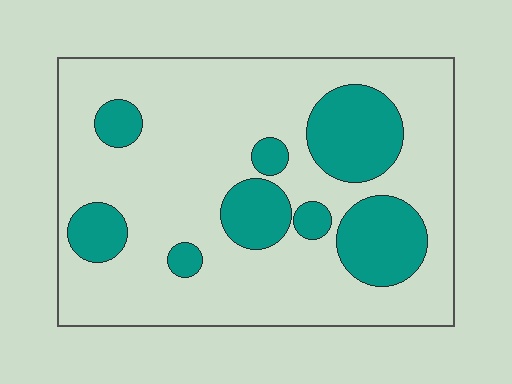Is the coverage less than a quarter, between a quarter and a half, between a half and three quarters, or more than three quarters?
Less than a quarter.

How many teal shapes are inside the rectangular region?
8.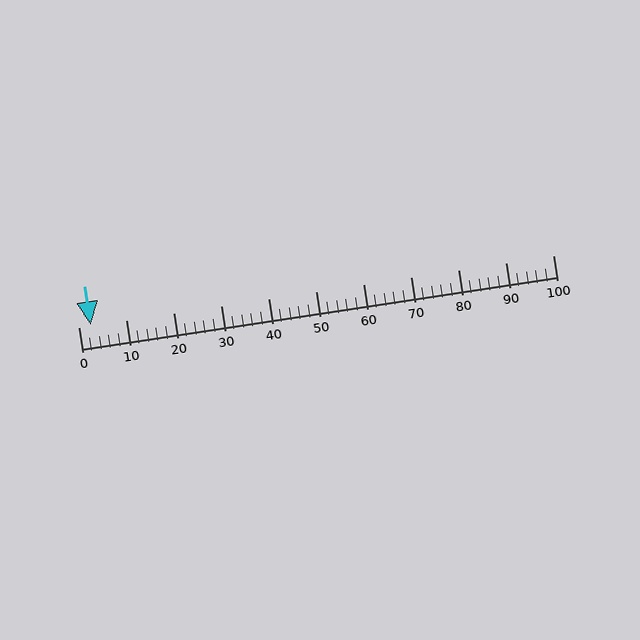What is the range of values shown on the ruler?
The ruler shows values from 0 to 100.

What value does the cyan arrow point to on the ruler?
The cyan arrow points to approximately 2.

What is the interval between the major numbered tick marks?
The major tick marks are spaced 10 units apart.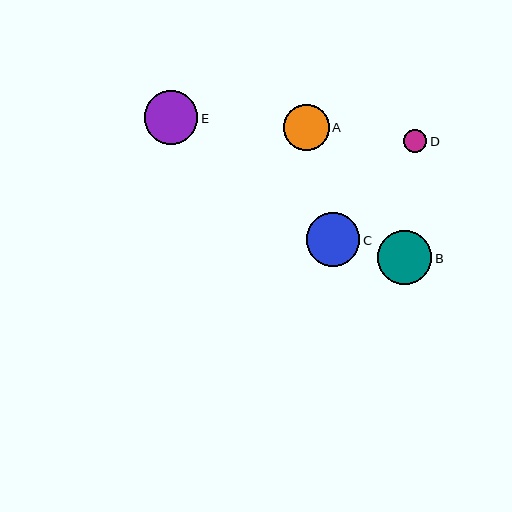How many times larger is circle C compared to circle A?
Circle C is approximately 1.2 times the size of circle A.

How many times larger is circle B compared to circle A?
Circle B is approximately 1.2 times the size of circle A.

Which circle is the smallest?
Circle D is the smallest with a size of approximately 23 pixels.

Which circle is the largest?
Circle B is the largest with a size of approximately 54 pixels.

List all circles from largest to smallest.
From largest to smallest: B, C, E, A, D.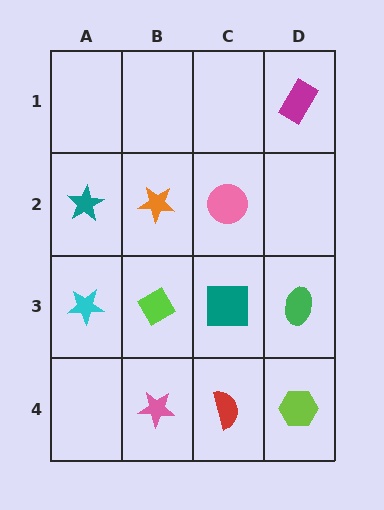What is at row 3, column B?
A lime diamond.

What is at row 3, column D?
A green ellipse.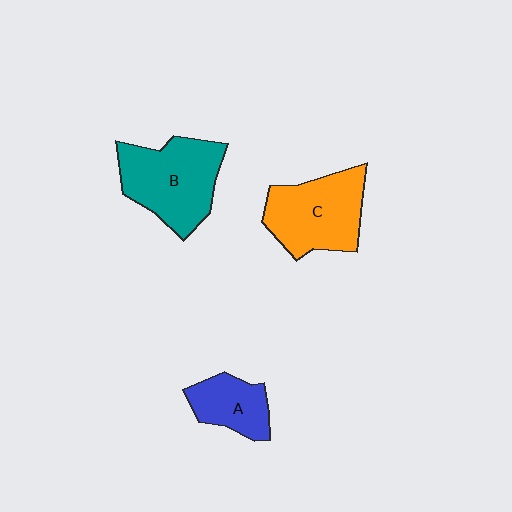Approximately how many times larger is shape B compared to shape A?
Approximately 1.9 times.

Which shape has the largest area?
Shape B (teal).